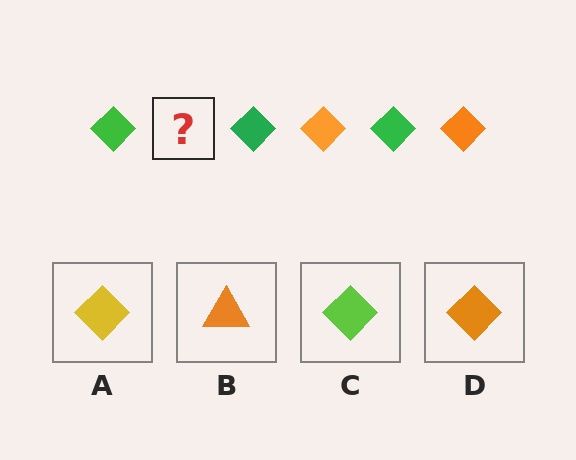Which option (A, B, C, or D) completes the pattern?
D.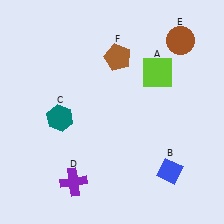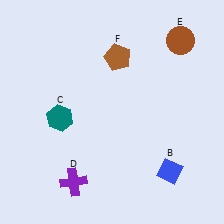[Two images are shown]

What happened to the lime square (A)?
The lime square (A) was removed in Image 2. It was in the top-right area of Image 1.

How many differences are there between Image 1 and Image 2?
There is 1 difference between the two images.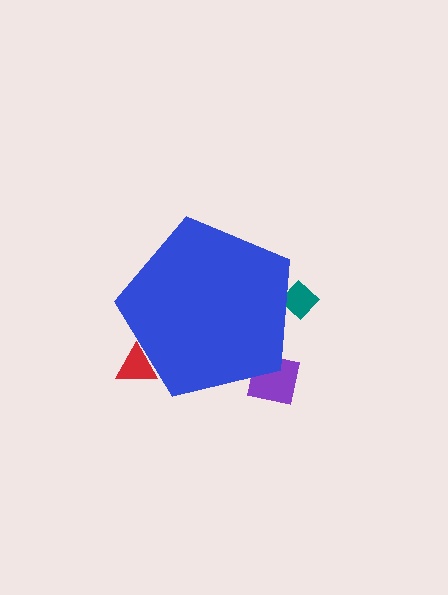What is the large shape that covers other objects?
A blue pentagon.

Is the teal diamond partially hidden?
Yes, the teal diamond is partially hidden behind the blue pentagon.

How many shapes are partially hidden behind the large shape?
3 shapes are partially hidden.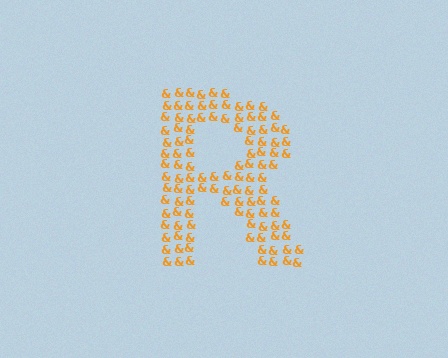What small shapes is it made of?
It is made of small ampersands.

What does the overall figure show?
The overall figure shows the letter R.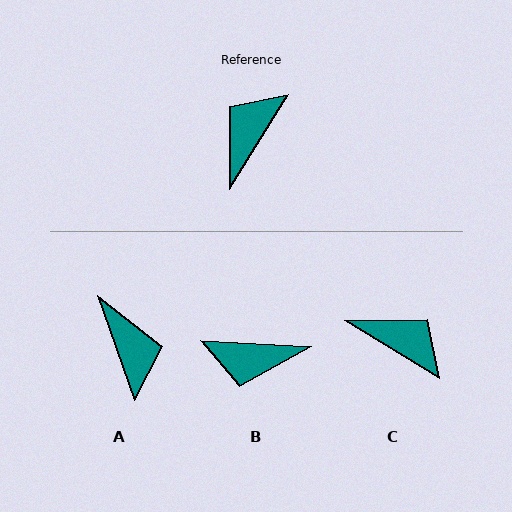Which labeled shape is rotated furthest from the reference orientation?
A, about 128 degrees away.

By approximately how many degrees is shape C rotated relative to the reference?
Approximately 89 degrees clockwise.